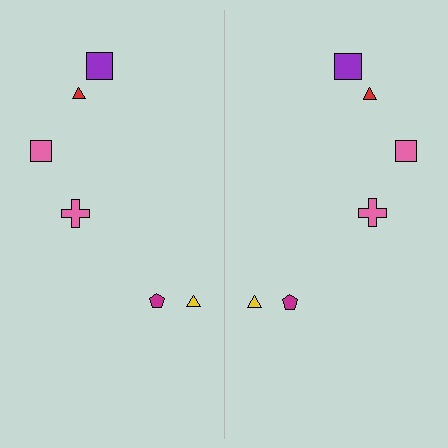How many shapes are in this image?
There are 12 shapes in this image.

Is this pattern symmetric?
Yes, this pattern has bilateral (reflection) symmetry.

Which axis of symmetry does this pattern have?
The pattern has a vertical axis of symmetry running through the center of the image.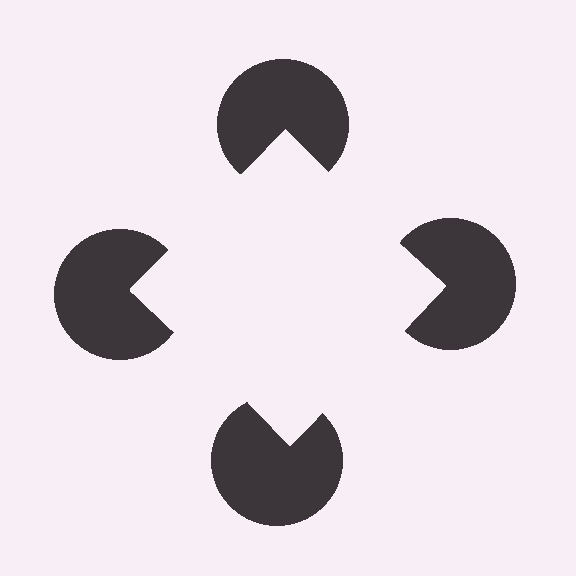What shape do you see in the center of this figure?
An illusory square — its edges are inferred from the aligned wedge cuts in the pac-man discs, not physically drawn.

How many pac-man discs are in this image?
There are 4 — one at each vertex of the illusory square.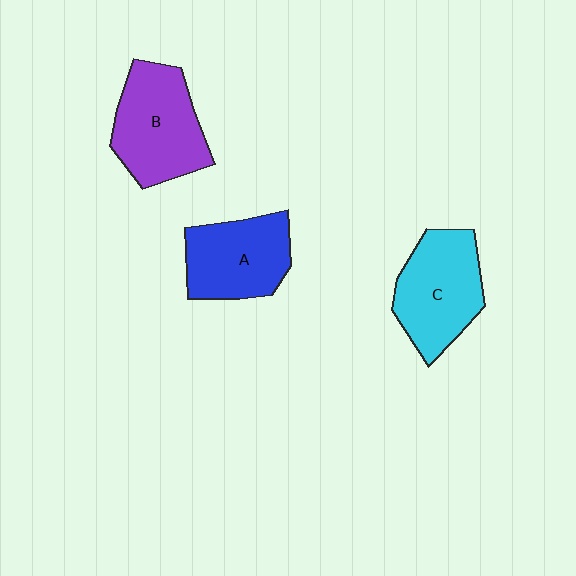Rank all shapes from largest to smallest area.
From largest to smallest: B (purple), C (cyan), A (blue).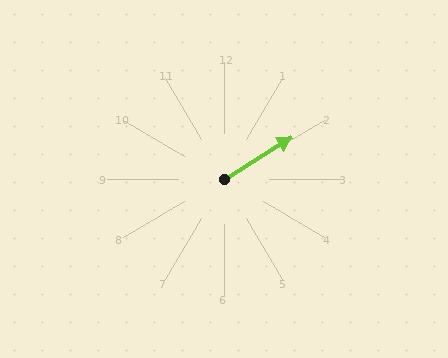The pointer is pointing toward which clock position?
Roughly 2 o'clock.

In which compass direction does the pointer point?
Northeast.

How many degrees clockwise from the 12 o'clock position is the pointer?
Approximately 58 degrees.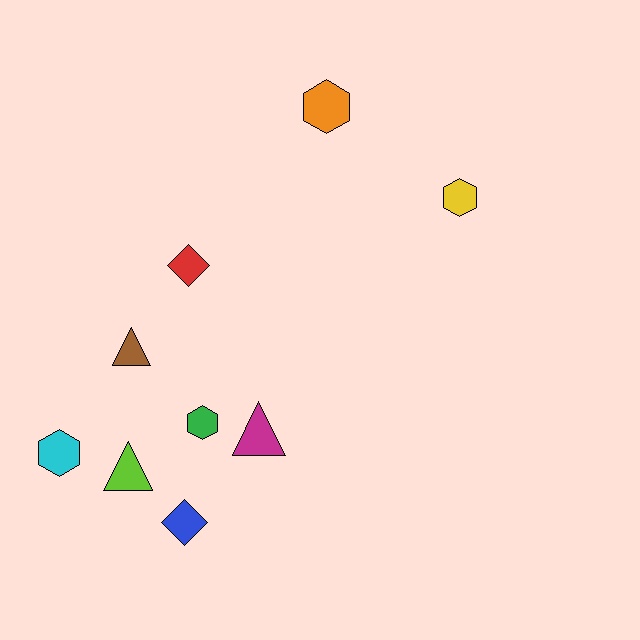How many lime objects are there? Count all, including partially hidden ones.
There is 1 lime object.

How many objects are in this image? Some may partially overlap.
There are 9 objects.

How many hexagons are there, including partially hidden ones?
There are 4 hexagons.